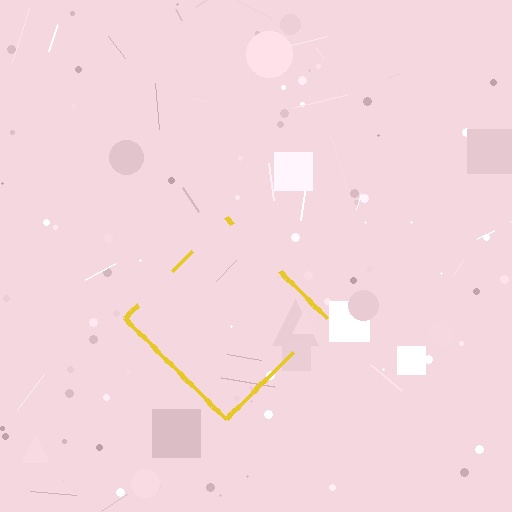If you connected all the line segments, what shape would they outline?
They would outline a diamond.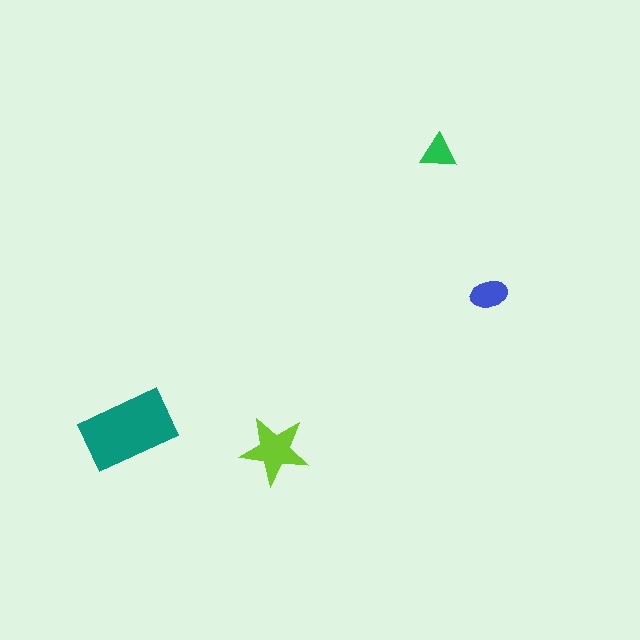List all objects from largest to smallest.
The teal rectangle, the lime star, the blue ellipse, the green triangle.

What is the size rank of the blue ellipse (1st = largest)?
3rd.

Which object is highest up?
The green triangle is topmost.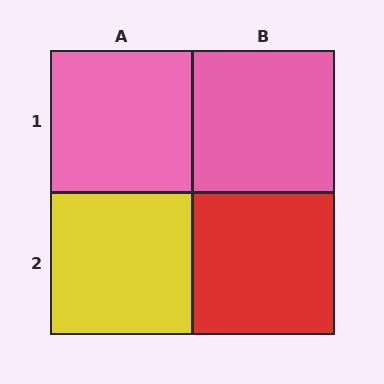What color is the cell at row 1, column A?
Pink.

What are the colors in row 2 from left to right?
Yellow, red.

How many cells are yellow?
1 cell is yellow.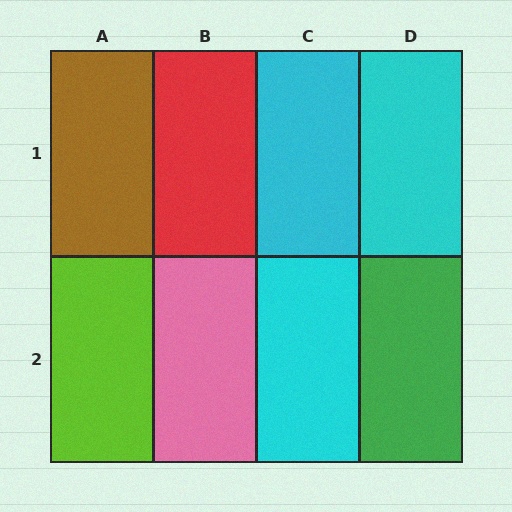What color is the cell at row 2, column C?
Cyan.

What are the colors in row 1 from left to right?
Brown, red, cyan, cyan.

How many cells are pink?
1 cell is pink.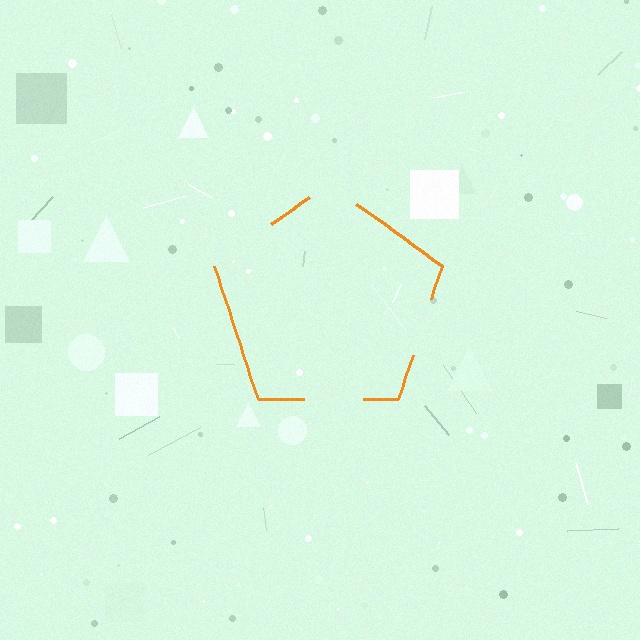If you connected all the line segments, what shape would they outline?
They would outline a pentagon.